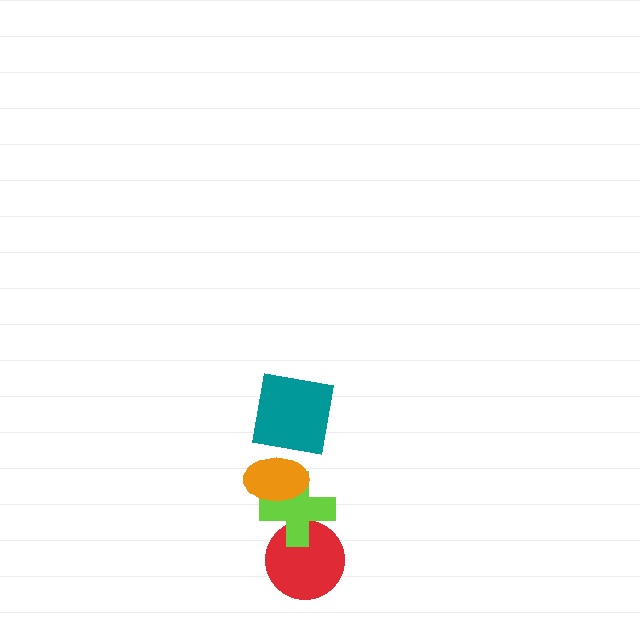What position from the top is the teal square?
The teal square is 1st from the top.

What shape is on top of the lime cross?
The orange ellipse is on top of the lime cross.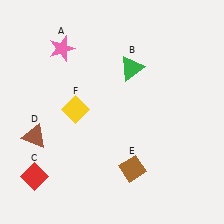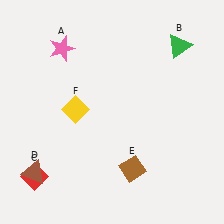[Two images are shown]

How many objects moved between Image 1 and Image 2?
2 objects moved between the two images.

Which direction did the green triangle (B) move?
The green triangle (B) moved right.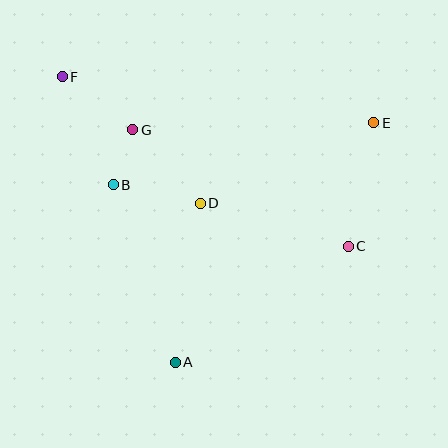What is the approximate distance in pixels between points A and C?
The distance between A and C is approximately 208 pixels.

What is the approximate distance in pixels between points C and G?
The distance between C and G is approximately 245 pixels.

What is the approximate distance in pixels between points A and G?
The distance between A and G is approximately 236 pixels.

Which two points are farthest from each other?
Points C and F are farthest from each other.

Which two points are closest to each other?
Points B and G are closest to each other.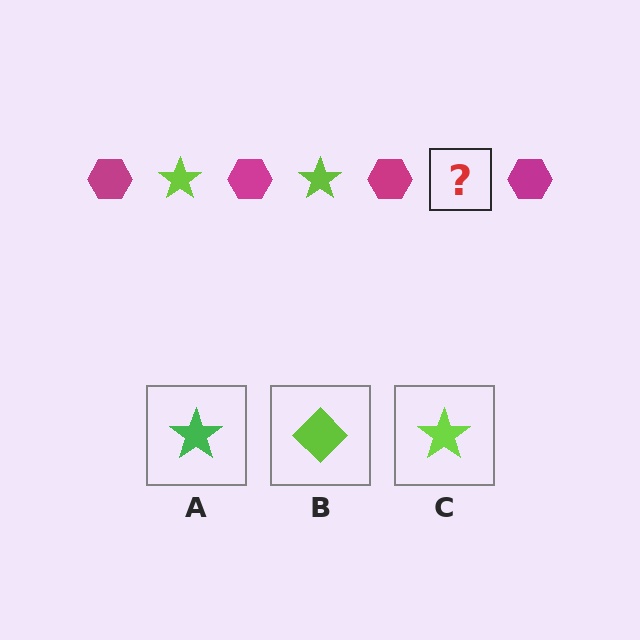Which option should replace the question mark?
Option C.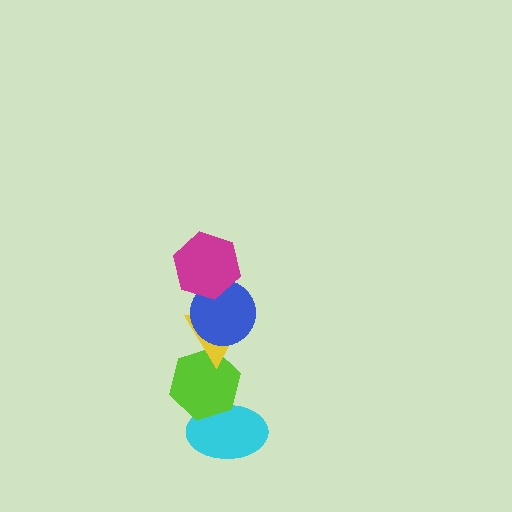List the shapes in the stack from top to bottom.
From top to bottom: the magenta hexagon, the blue circle, the yellow triangle, the lime hexagon, the cyan ellipse.